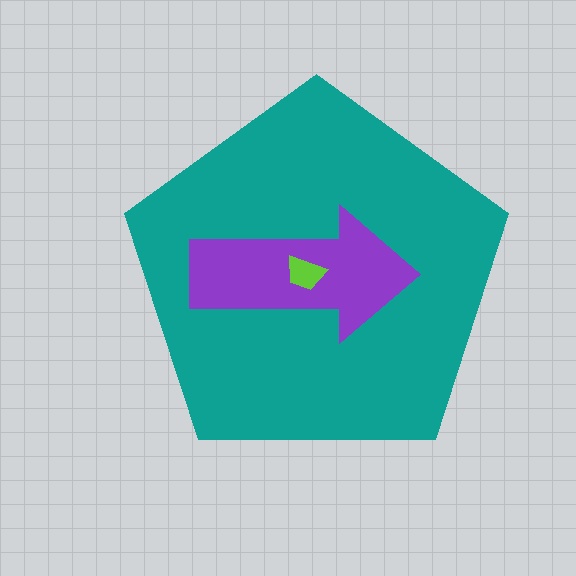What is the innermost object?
The lime trapezoid.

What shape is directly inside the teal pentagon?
The purple arrow.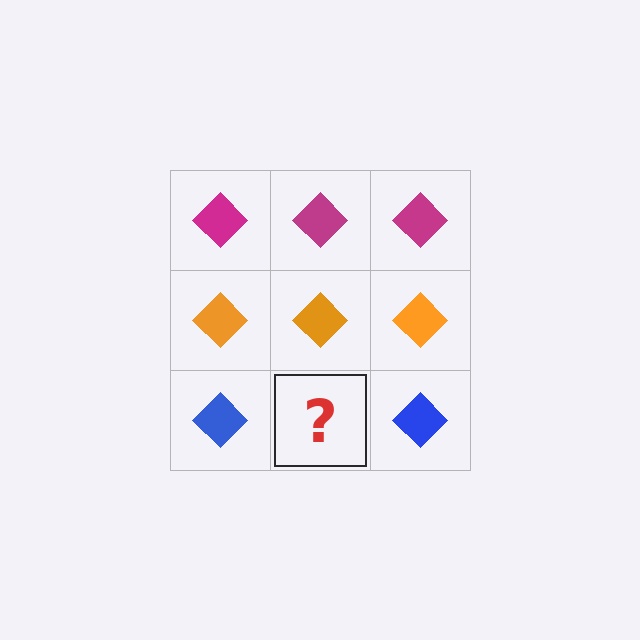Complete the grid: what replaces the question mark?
The question mark should be replaced with a blue diamond.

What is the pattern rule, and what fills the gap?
The rule is that each row has a consistent color. The gap should be filled with a blue diamond.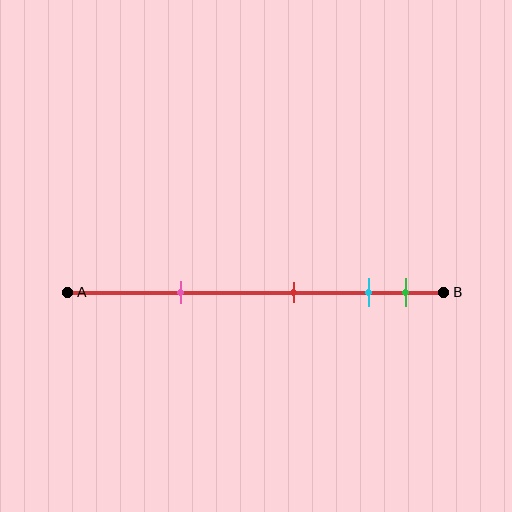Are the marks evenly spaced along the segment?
No, the marks are not evenly spaced.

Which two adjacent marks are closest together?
The cyan and green marks are the closest adjacent pair.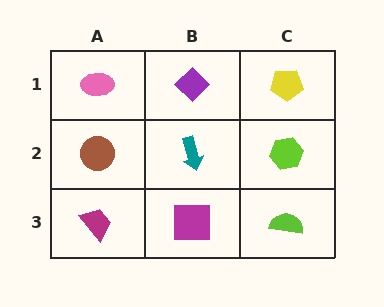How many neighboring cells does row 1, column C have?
2.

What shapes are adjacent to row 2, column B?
A purple diamond (row 1, column B), a magenta square (row 3, column B), a brown circle (row 2, column A), a lime hexagon (row 2, column C).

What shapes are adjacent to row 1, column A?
A brown circle (row 2, column A), a purple diamond (row 1, column B).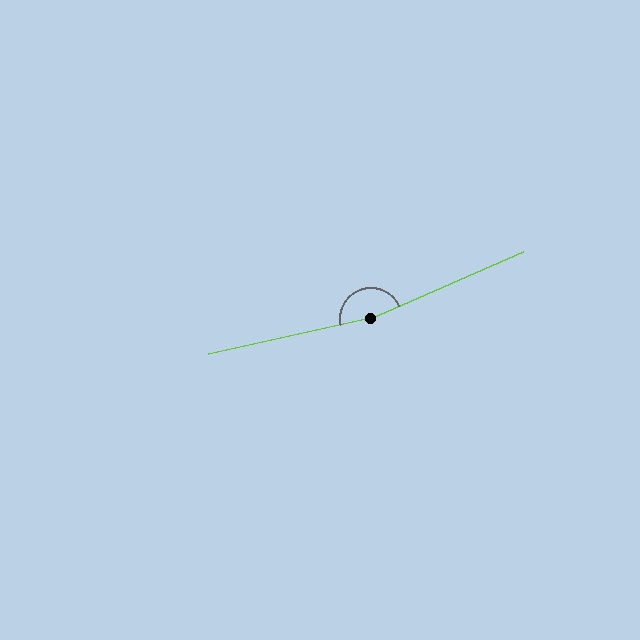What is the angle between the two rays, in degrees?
Approximately 168 degrees.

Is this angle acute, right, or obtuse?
It is obtuse.